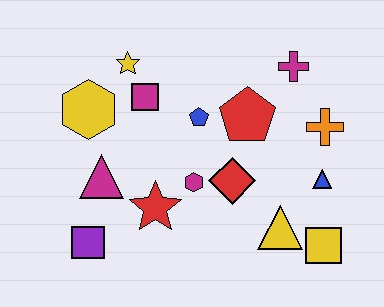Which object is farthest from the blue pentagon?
The yellow square is farthest from the blue pentagon.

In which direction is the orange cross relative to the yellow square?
The orange cross is above the yellow square.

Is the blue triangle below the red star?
No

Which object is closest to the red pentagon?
The blue pentagon is closest to the red pentagon.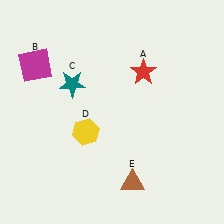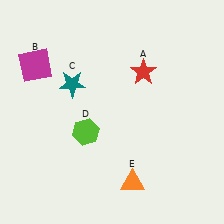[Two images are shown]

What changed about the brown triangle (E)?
In Image 1, E is brown. In Image 2, it changed to orange.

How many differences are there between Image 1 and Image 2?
There are 2 differences between the two images.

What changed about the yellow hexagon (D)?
In Image 1, D is yellow. In Image 2, it changed to lime.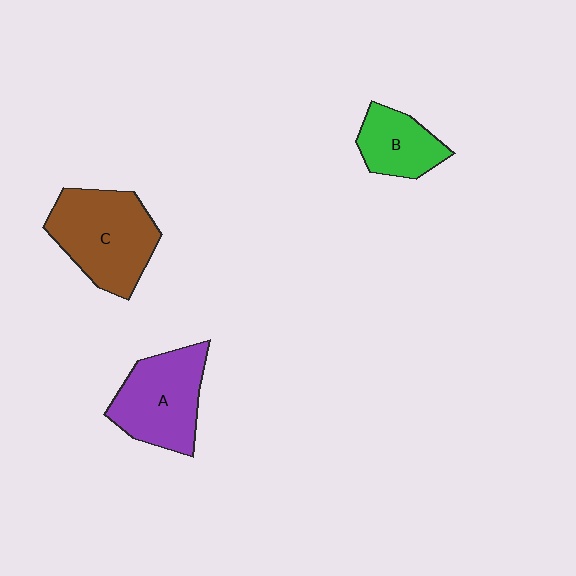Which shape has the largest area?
Shape C (brown).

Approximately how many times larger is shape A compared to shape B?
Approximately 1.6 times.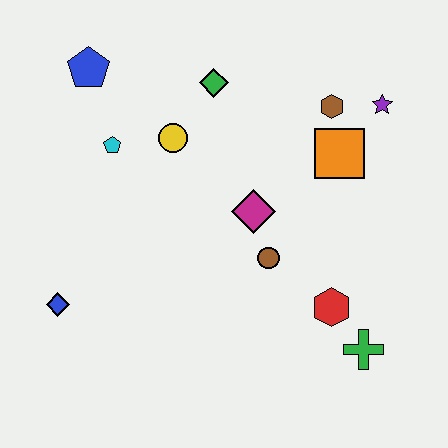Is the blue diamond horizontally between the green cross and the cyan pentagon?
No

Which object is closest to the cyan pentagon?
The yellow circle is closest to the cyan pentagon.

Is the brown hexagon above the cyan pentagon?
Yes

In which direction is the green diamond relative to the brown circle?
The green diamond is above the brown circle.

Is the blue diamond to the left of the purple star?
Yes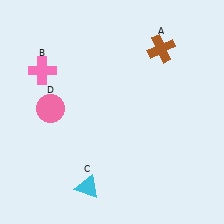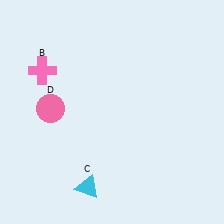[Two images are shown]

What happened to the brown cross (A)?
The brown cross (A) was removed in Image 2. It was in the top-right area of Image 1.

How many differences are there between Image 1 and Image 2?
There is 1 difference between the two images.